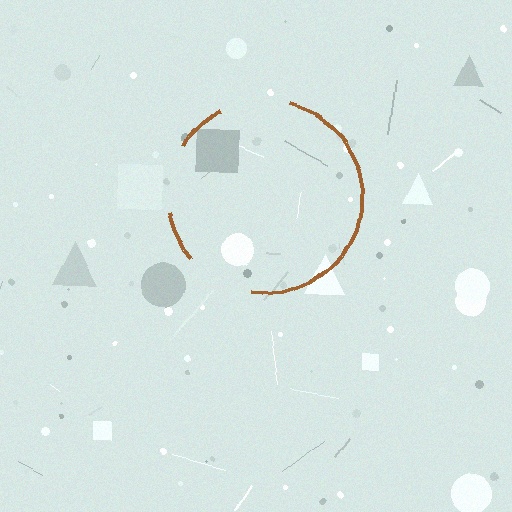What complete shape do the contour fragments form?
The contour fragments form a circle.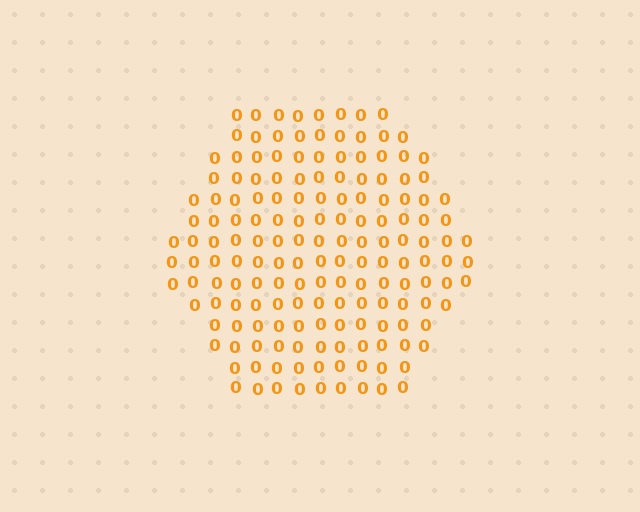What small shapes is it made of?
It is made of small digit 0's.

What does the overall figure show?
The overall figure shows a hexagon.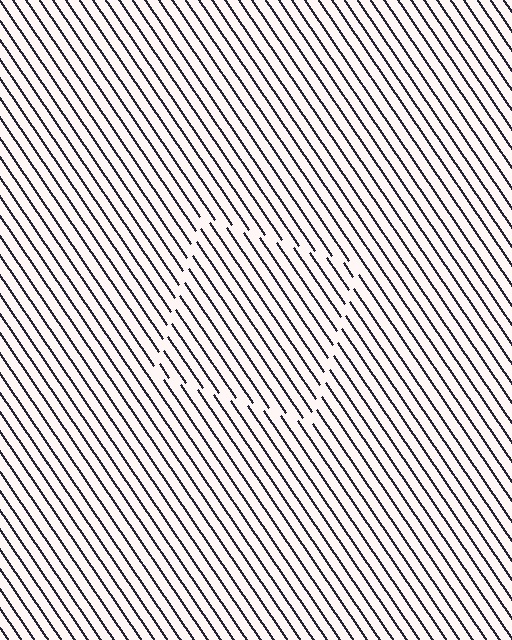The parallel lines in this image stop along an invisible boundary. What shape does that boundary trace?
An illusory square. The interior of the shape contains the same grating, shifted by half a period — the contour is defined by the phase discontinuity where line-ends from the inner and outer gratings abut.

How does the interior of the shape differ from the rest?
The interior of the shape contains the same grating, shifted by half a period — the contour is defined by the phase discontinuity where line-ends from the inner and outer gratings abut.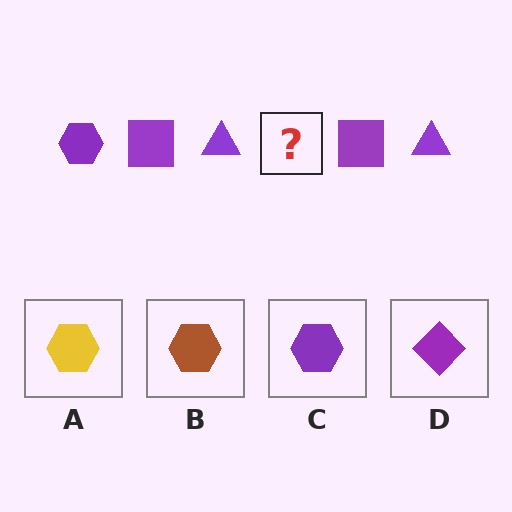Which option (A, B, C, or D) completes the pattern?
C.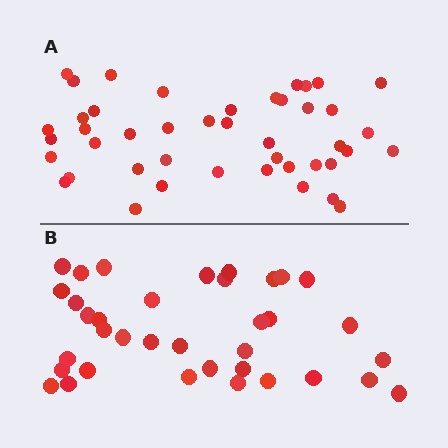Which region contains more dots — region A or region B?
Region A (the top region) has more dots.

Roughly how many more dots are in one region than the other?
Region A has roughly 8 or so more dots than region B.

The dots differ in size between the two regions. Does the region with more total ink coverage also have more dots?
No. Region B has more total ink coverage because its dots are larger, but region A actually contains more individual dots. Total area can be misleading — the number of items is what matters here.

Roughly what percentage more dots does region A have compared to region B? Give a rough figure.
About 20% more.